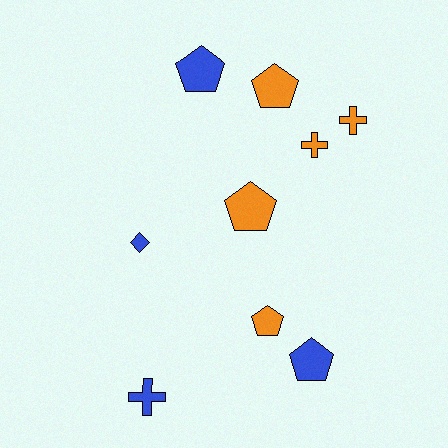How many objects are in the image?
There are 9 objects.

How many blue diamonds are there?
There is 1 blue diamond.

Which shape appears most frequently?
Pentagon, with 5 objects.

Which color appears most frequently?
Orange, with 5 objects.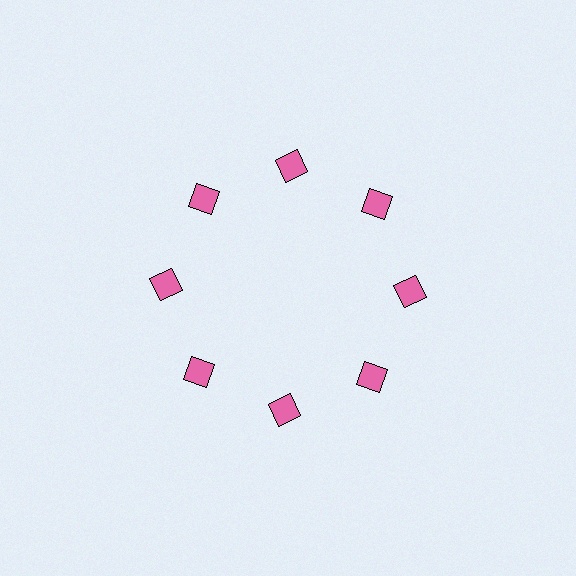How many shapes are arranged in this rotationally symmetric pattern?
There are 8 shapes, arranged in 8 groups of 1.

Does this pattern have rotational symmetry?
Yes, this pattern has 8-fold rotational symmetry. It looks the same after rotating 45 degrees around the center.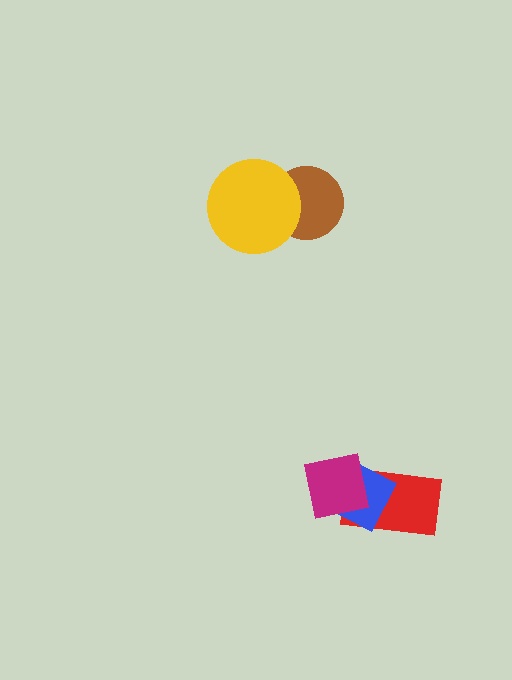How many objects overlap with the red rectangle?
2 objects overlap with the red rectangle.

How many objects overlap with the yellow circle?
1 object overlaps with the yellow circle.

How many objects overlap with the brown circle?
1 object overlaps with the brown circle.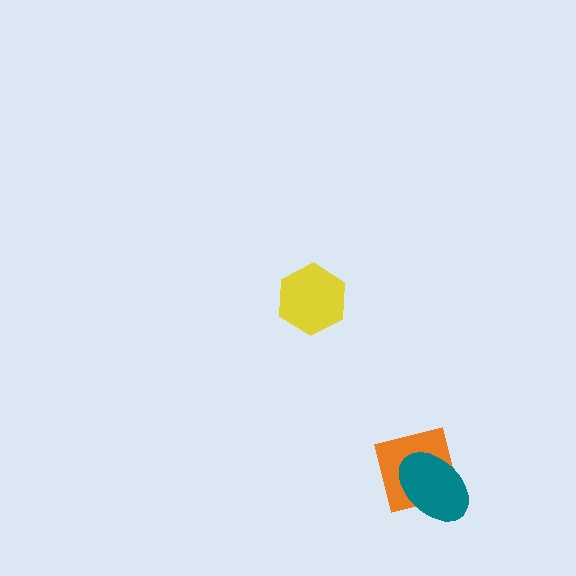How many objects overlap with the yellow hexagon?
0 objects overlap with the yellow hexagon.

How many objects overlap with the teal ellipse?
1 object overlaps with the teal ellipse.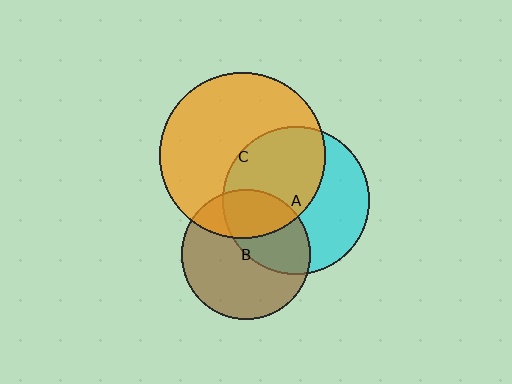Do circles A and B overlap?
Yes.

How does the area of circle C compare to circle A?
Approximately 1.3 times.